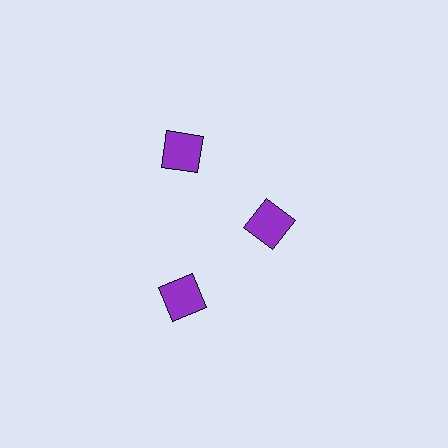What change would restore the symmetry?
The symmetry would be restored by moving it outward, back onto the ring so that all 3 squares sit at equal angles and equal distance from the center.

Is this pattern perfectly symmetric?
No. The 3 purple squares are arranged in a ring, but one element near the 3 o'clock position is pulled inward toward the center, breaking the 3-fold rotational symmetry.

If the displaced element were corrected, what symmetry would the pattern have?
It would have 3-fold rotational symmetry — the pattern would map onto itself every 120 degrees.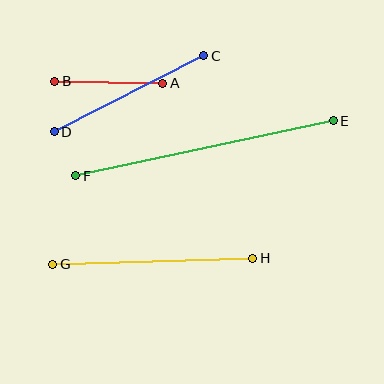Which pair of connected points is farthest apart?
Points E and F are farthest apart.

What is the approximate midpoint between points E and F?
The midpoint is at approximately (205, 148) pixels.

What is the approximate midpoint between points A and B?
The midpoint is at approximately (109, 82) pixels.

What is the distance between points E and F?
The distance is approximately 263 pixels.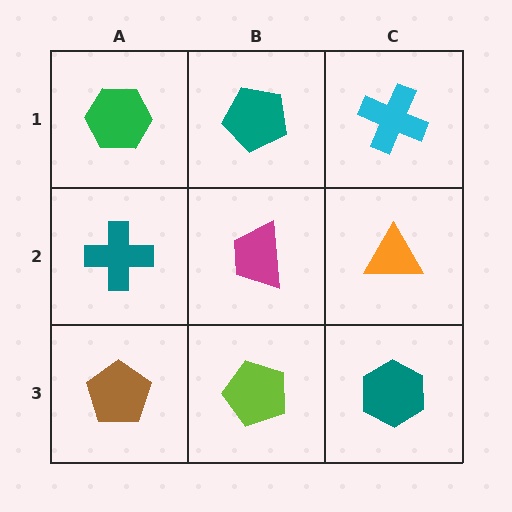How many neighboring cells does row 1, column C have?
2.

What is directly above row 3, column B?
A magenta trapezoid.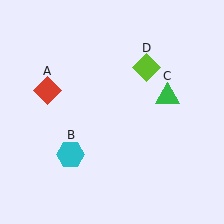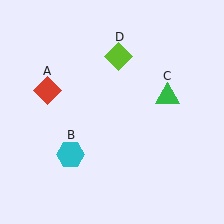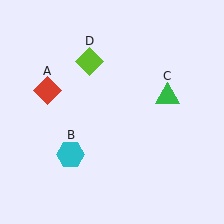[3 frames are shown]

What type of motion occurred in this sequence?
The lime diamond (object D) rotated counterclockwise around the center of the scene.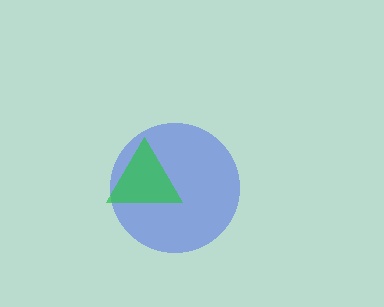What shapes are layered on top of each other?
The layered shapes are: a blue circle, a green triangle.